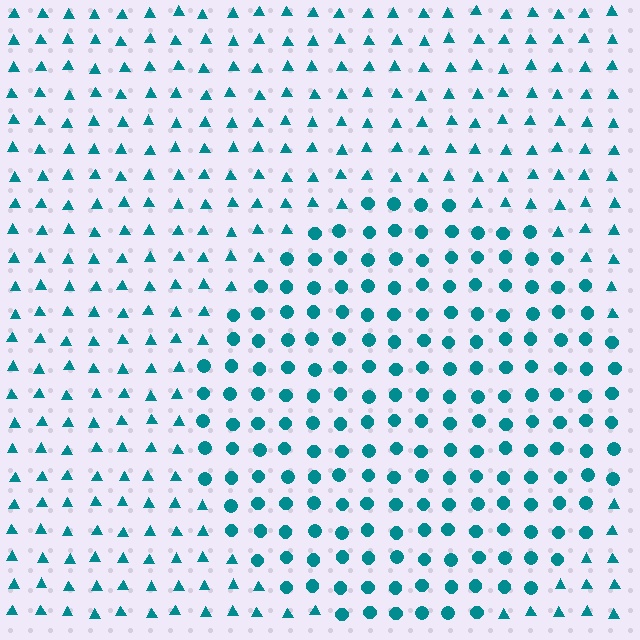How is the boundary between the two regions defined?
The boundary is defined by a change in element shape: circles inside vs. triangles outside. All elements share the same color and spacing.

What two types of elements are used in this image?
The image uses circles inside the circle region and triangles outside it.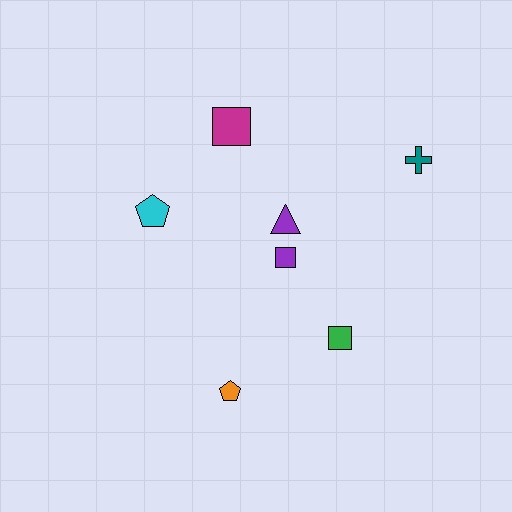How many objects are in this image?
There are 7 objects.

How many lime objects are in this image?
There are no lime objects.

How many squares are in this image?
There are 3 squares.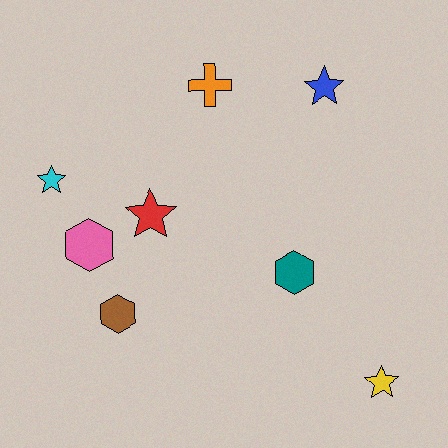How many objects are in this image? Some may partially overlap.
There are 8 objects.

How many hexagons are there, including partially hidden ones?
There are 3 hexagons.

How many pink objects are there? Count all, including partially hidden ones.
There is 1 pink object.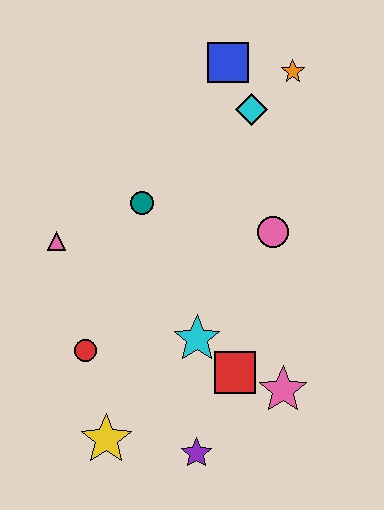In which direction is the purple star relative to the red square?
The purple star is below the red square.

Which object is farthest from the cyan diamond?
The yellow star is farthest from the cyan diamond.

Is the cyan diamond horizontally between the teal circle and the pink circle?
Yes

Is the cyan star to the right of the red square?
No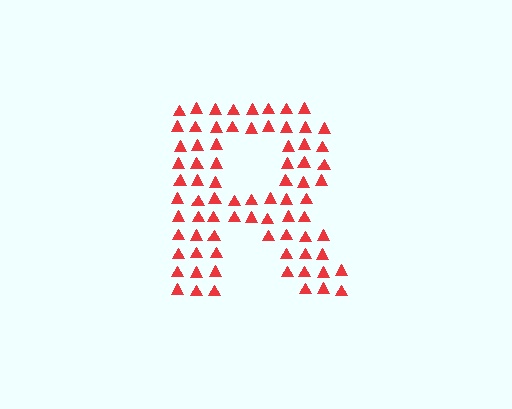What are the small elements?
The small elements are triangles.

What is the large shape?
The large shape is the letter R.